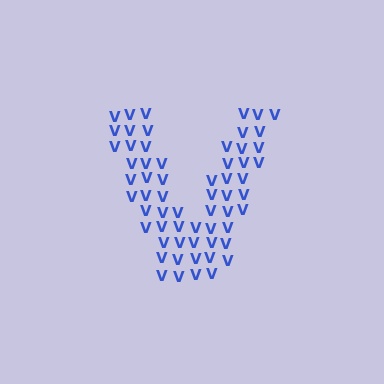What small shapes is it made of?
It is made of small letter V's.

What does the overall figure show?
The overall figure shows the letter V.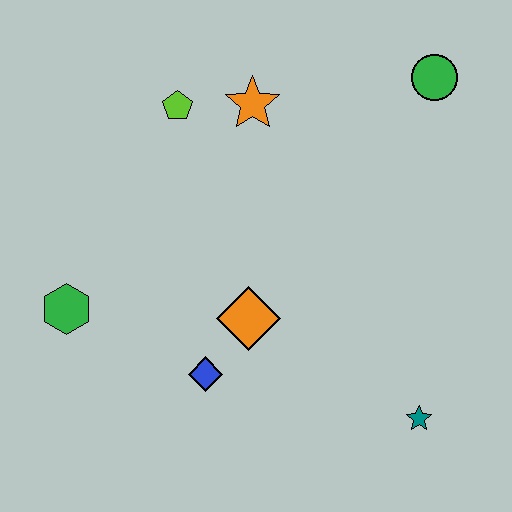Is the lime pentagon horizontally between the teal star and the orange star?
No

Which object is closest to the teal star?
The orange diamond is closest to the teal star.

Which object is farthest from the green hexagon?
The green circle is farthest from the green hexagon.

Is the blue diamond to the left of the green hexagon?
No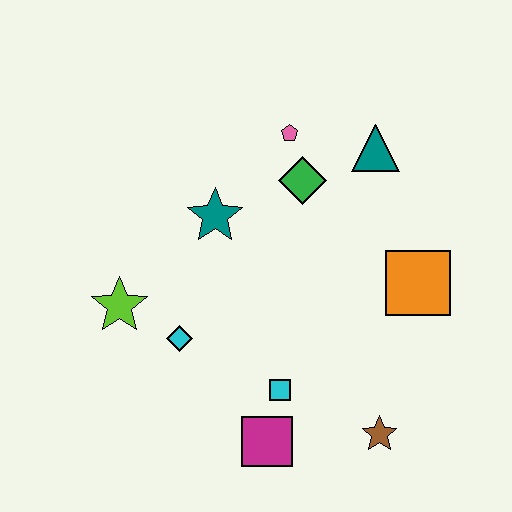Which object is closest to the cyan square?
The magenta square is closest to the cyan square.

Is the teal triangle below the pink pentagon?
Yes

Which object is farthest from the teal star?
The brown star is farthest from the teal star.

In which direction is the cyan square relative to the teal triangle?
The cyan square is below the teal triangle.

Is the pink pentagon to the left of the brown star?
Yes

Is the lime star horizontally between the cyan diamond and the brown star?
No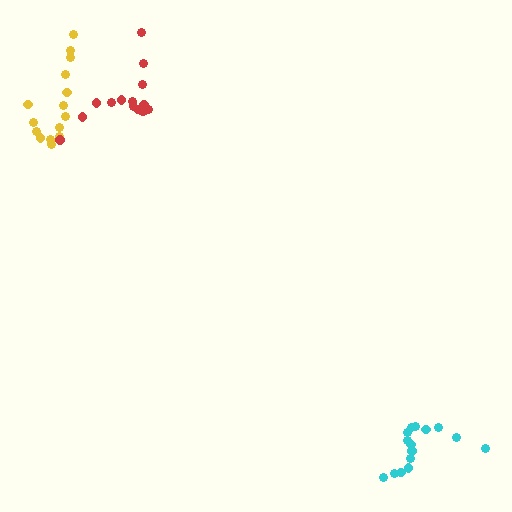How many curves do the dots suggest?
There are 3 distinct paths.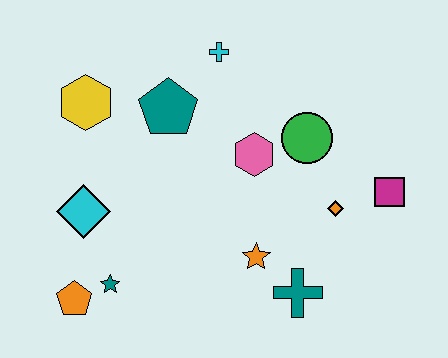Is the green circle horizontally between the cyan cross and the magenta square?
Yes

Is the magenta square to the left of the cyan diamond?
No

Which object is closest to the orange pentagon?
The teal star is closest to the orange pentagon.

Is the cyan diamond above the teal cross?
Yes